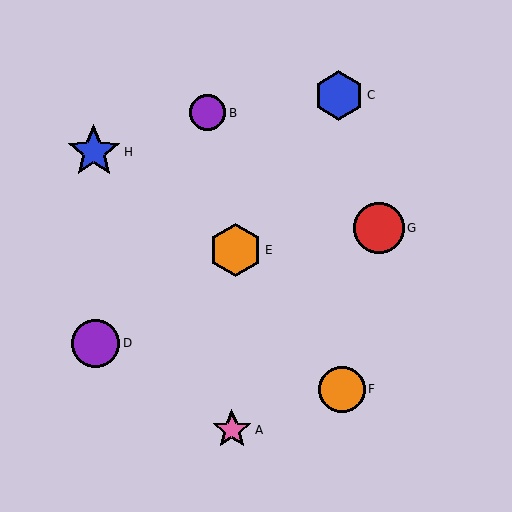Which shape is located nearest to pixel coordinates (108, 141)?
The blue star (labeled H) at (94, 152) is nearest to that location.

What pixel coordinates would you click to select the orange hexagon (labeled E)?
Click at (236, 250) to select the orange hexagon E.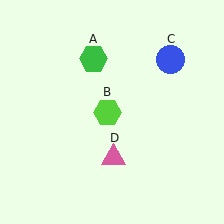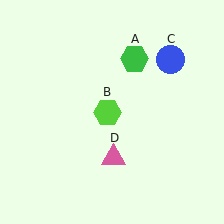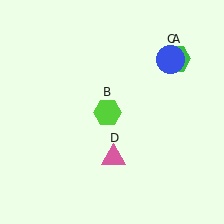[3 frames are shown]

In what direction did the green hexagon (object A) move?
The green hexagon (object A) moved right.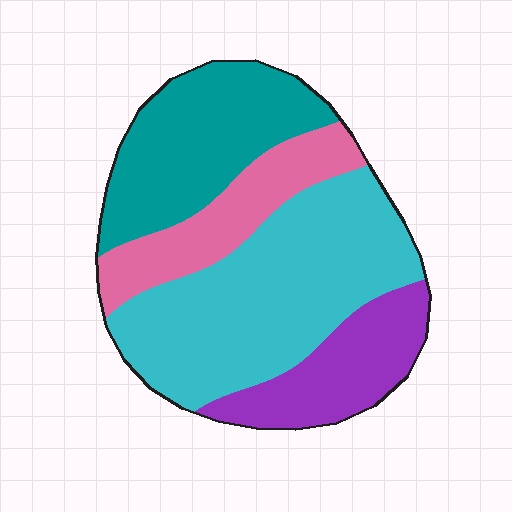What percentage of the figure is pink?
Pink takes up less than a sixth of the figure.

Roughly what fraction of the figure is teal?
Teal takes up about one quarter (1/4) of the figure.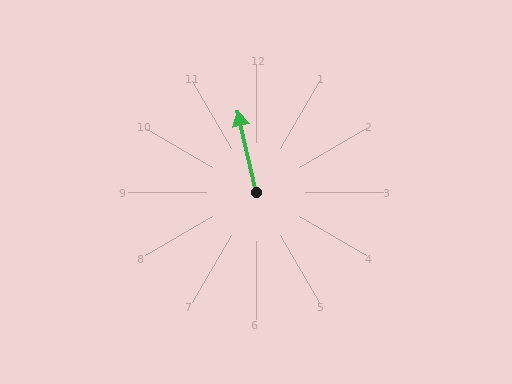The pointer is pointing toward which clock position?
Roughly 12 o'clock.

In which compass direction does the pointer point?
North.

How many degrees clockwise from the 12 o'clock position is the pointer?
Approximately 347 degrees.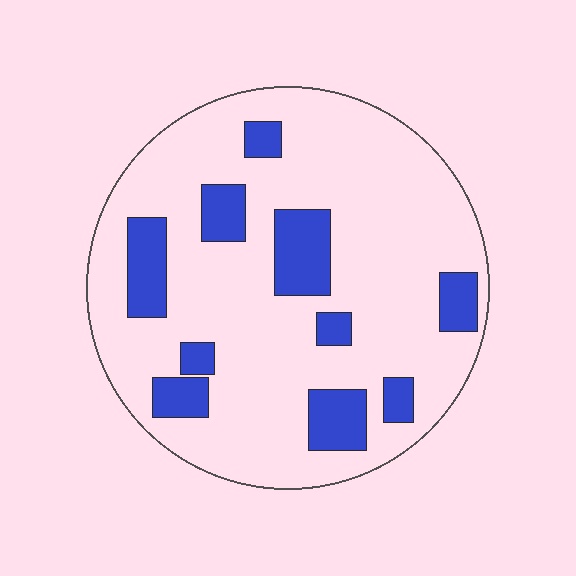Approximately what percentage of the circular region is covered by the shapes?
Approximately 20%.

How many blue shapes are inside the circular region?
10.